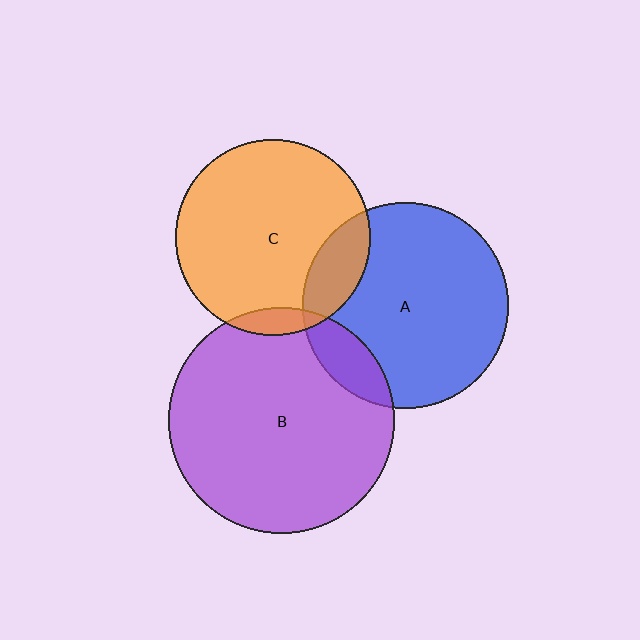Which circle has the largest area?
Circle B (purple).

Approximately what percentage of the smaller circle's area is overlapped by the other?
Approximately 15%.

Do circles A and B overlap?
Yes.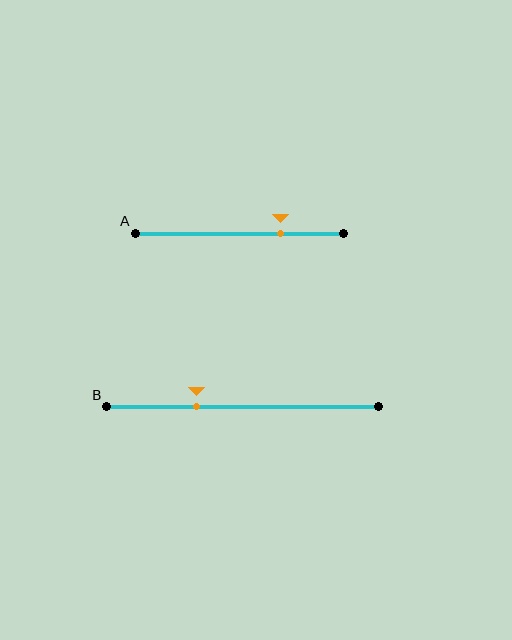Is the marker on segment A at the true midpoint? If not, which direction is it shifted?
No, the marker on segment A is shifted to the right by about 20% of the segment length.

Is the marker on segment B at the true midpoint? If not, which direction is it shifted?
No, the marker on segment B is shifted to the left by about 17% of the segment length.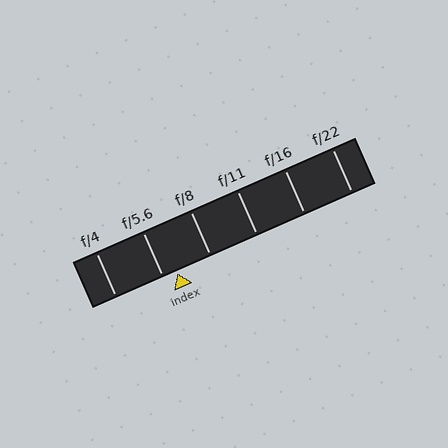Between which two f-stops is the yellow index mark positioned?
The index mark is between f/5.6 and f/8.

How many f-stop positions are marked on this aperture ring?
There are 6 f-stop positions marked.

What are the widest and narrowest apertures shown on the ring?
The widest aperture shown is f/4 and the narrowest is f/22.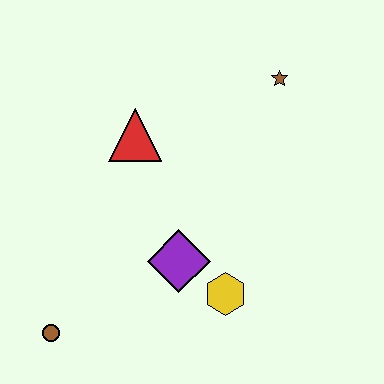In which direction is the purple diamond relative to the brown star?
The purple diamond is below the brown star.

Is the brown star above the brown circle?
Yes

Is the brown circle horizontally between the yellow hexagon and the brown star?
No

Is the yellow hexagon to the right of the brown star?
No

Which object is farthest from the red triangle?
The brown circle is farthest from the red triangle.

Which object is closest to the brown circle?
The purple diamond is closest to the brown circle.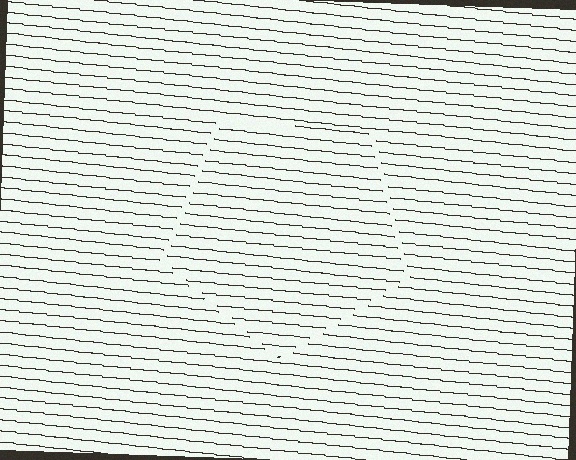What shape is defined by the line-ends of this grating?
An illusory pentagon. The interior of the shape contains the same grating, shifted by half a period — the contour is defined by the phase discontinuity where line-ends from the inner and outer gratings abut.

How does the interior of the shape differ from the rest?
The interior of the shape contains the same grating, shifted by half a period — the contour is defined by the phase discontinuity where line-ends from the inner and outer gratings abut.